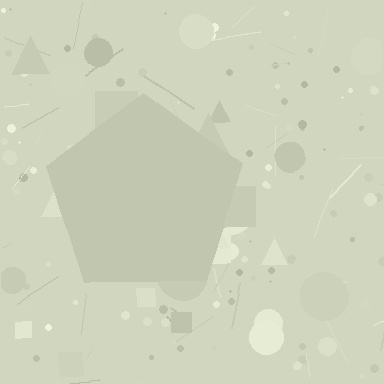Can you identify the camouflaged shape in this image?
The camouflaged shape is a pentagon.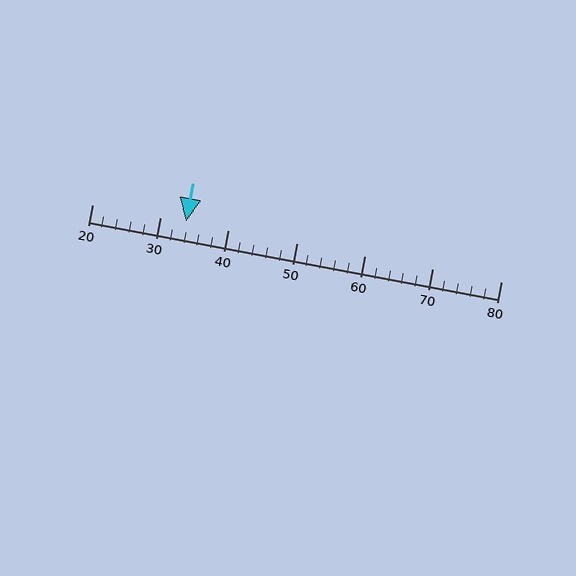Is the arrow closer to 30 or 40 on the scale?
The arrow is closer to 30.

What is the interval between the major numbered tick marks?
The major tick marks are spaced 10 units apart.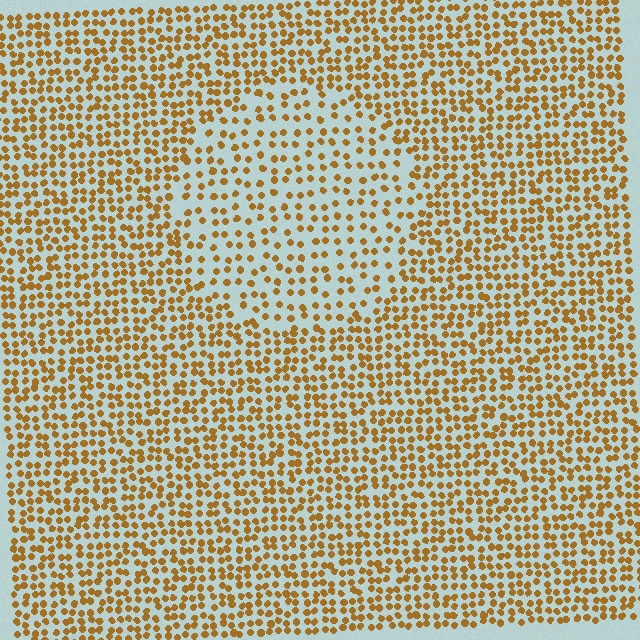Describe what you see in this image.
The image contains small brown elements arranged at two different densities. A circle-shaped region is visible where the elements are less densely packed than the surrounding area.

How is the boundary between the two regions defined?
The boundary is defined by a change in element density (approximately 1.8x ratio). All elements are the same color, size, and shape.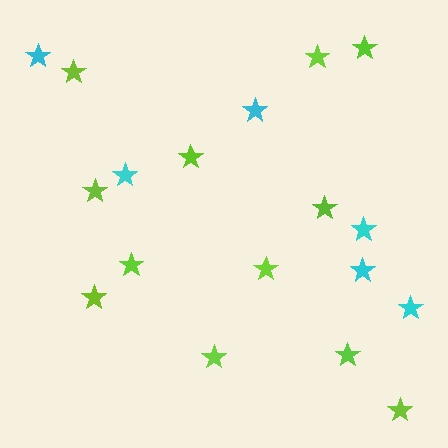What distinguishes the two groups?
There are 2 groups: one group of lime stars (12) and one group of cyan stars (6).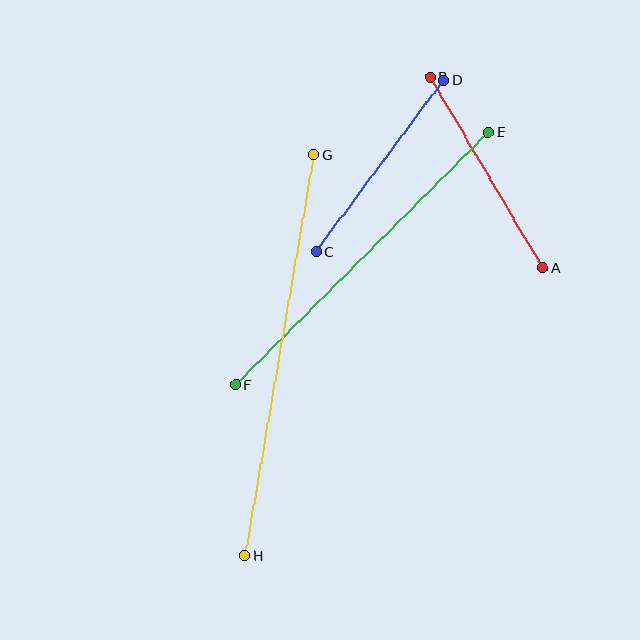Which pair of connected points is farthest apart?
Points G and H are farthest apart.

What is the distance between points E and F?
The distance is approximately 357 pixels.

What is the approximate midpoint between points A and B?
The midpoint is at approximately (487, 172) pixels.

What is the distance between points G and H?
The distance is approximately 407 pixels.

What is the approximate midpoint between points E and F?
The midpoint is at approximately (362, 259) pixels.